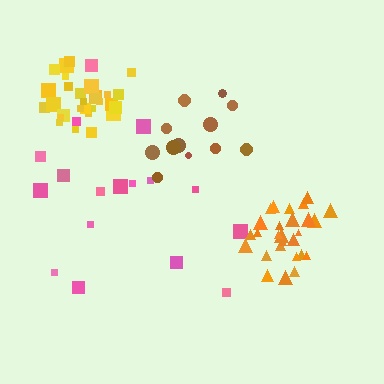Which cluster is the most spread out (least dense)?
Pink.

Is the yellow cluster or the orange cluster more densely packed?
Orange.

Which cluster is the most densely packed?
Orange.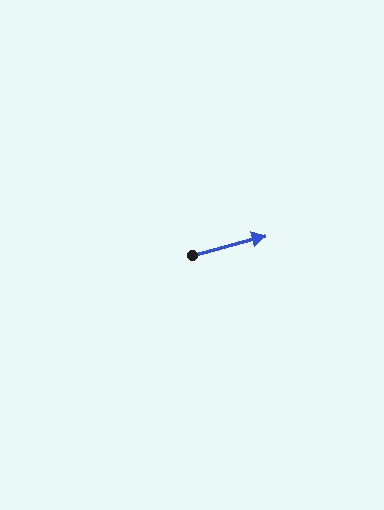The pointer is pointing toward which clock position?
Roughly 3 o'clock.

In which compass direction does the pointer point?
East.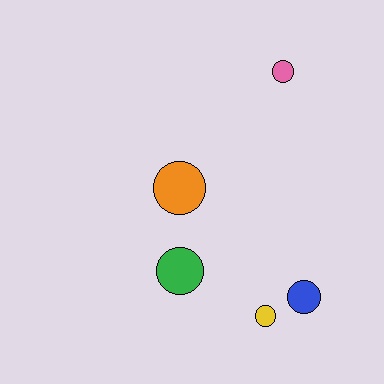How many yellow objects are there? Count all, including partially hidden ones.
There is 1 yellow object.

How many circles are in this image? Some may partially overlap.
There are 5 circles.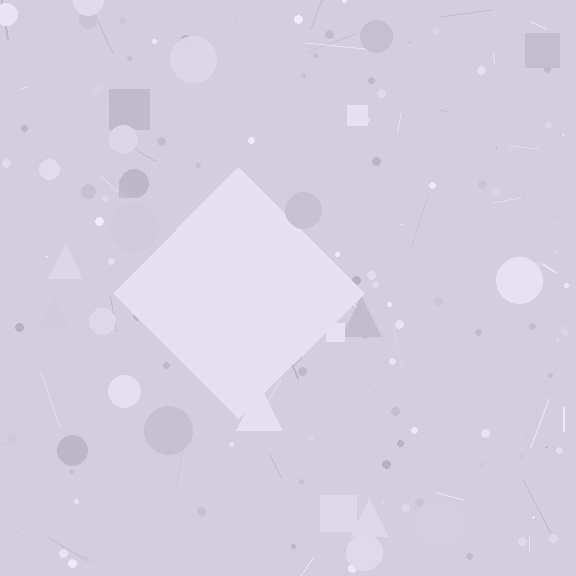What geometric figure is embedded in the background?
A diamond is embedded in the background.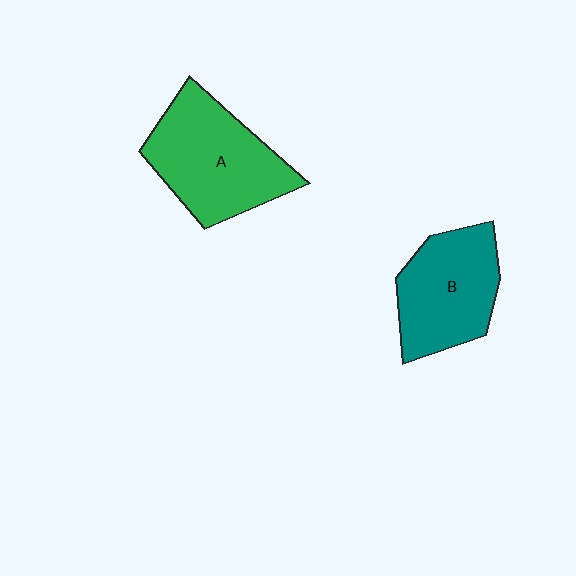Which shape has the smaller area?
Shape B (teal).